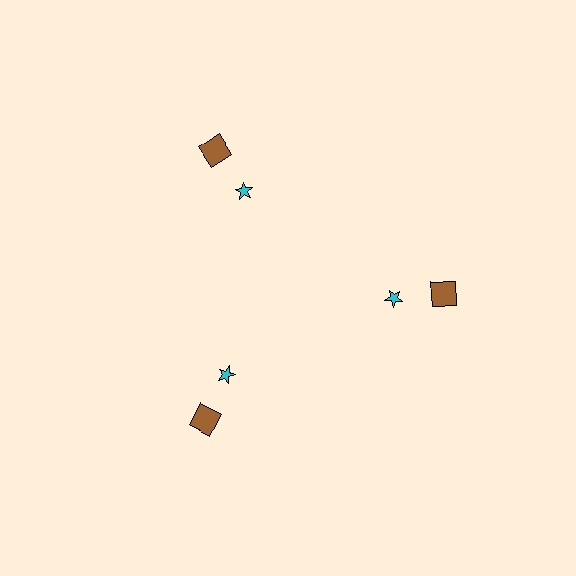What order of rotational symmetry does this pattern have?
This pattern has 3-fold rotational symmetry.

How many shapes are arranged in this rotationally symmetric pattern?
There are 9 shapes, arranged in 3 groups of 3.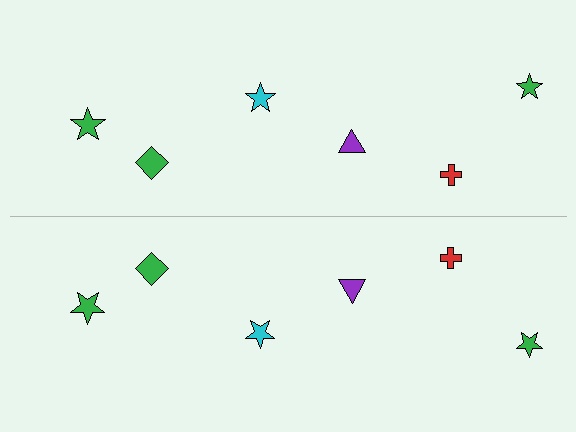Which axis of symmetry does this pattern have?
The pattern has a horizontal axis of symmetry running through the center of the image.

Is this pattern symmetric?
Yes, this pattern has bilateral (reflection) symmetry.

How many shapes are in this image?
There are 12 shapes in this image.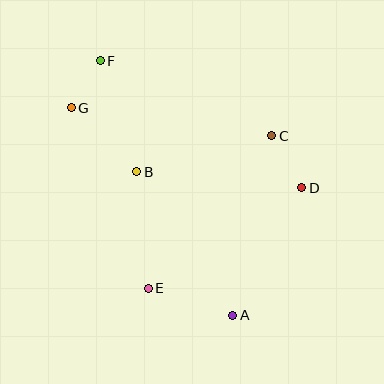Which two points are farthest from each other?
Points A and F are farthest from each other.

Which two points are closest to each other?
Points F and G are closest to each other.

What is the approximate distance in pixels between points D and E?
The distance between D and E is approximately 184 pixels.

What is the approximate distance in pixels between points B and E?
The distance between B and E is approximately 117 pixels.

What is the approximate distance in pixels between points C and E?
The distance between C and E is approximately 196 pixels.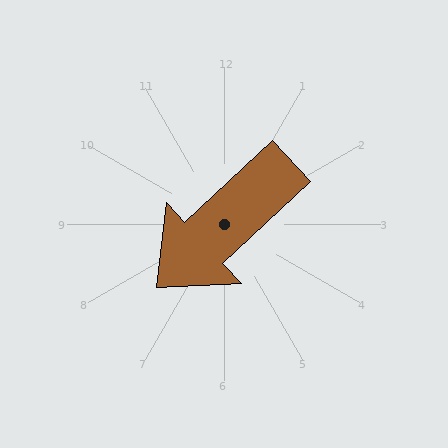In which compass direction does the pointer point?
Southwest.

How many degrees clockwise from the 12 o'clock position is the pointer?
Approximately 227 degrees.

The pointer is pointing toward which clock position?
Roughly 8 o'clock.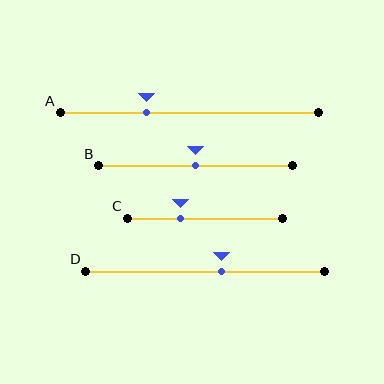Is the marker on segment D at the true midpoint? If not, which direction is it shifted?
No, the marker on segment D is shifted to the right by about 7% of the segment length.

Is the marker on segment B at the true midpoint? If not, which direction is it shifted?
Yes, the marker on segment B is at the true midpoint.